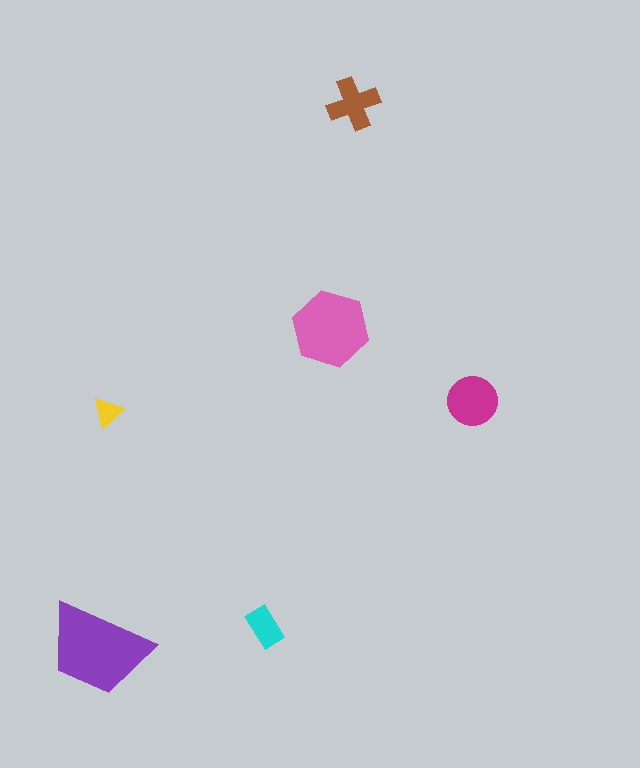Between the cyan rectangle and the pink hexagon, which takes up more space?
The pink hexagon.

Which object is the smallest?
The yellow triangle.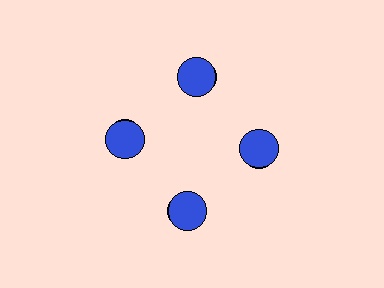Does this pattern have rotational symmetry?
Yes, this pattern has 4-fold rotational symmetry. It looks the same after rotating 90 degrees around the center.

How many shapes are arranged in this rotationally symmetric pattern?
There are 8 shapes, arranged in 4 groups of 2.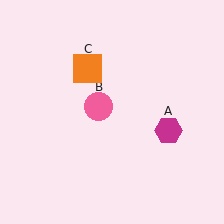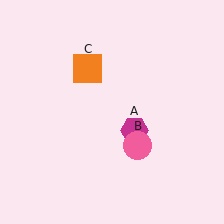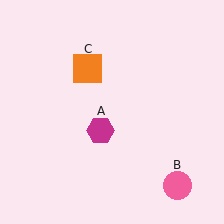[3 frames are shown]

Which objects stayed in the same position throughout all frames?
Orange square (object C) remained stationary.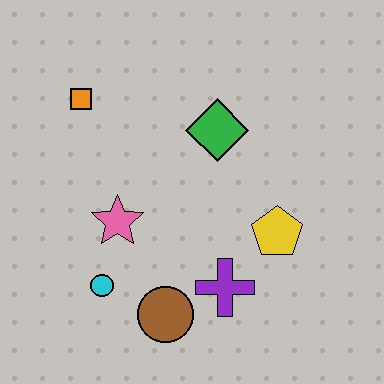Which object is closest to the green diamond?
The yellow pentagon is closest to the green diamond.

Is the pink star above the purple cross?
Yes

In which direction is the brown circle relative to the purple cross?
The brown circle is to the left of the purple cross.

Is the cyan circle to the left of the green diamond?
Yes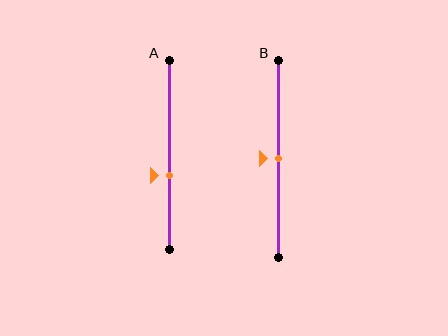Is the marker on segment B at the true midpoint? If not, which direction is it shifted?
Yes, the marker on segment B is at the true midpoint.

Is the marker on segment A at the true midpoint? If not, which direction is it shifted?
No, the marker on segment A is shifted downward by about 11% of the segment length.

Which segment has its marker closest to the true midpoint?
Segment B has its marker closest to the true midpoint.